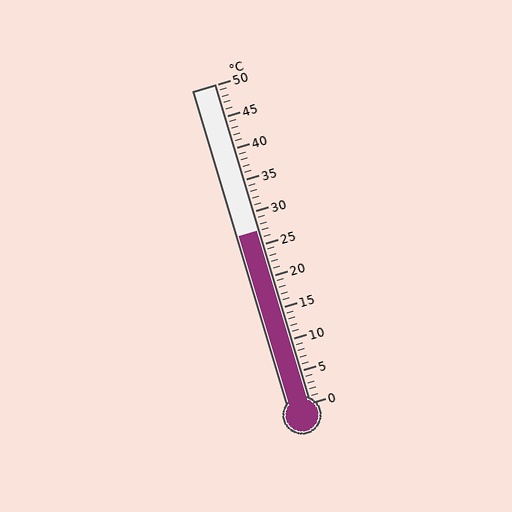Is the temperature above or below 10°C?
The temperature is above 10°C.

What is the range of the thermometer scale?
The thermometer scale ranges from 0°C to 50°C.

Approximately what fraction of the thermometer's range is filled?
The thermometer is filled to approximately 55% of its range.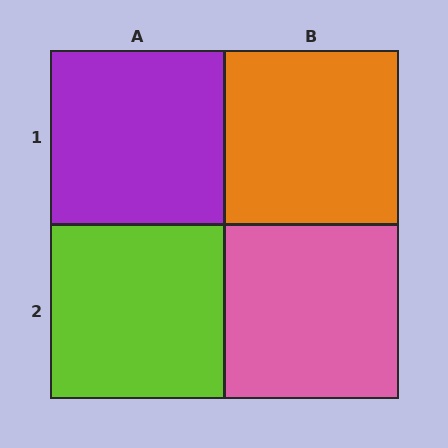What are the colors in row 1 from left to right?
Purple, orange.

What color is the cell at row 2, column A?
Lime.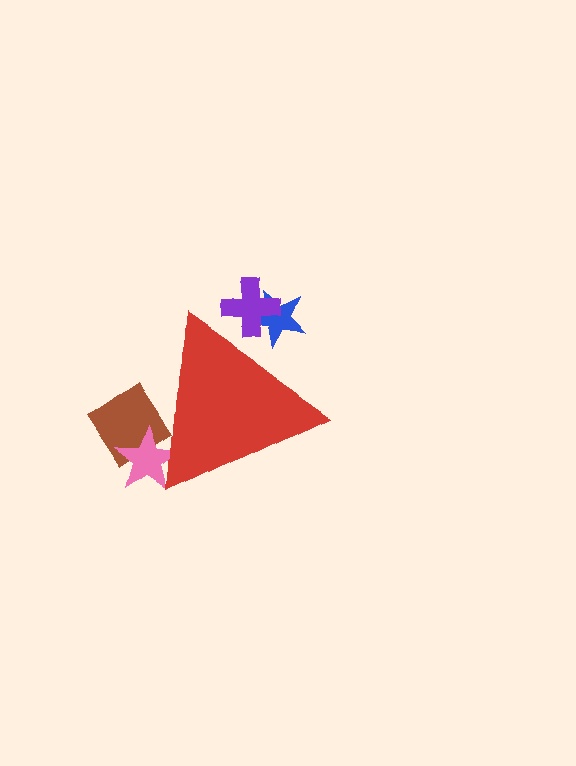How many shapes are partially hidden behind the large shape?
4 shapes are partially hidden.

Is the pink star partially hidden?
Yes, the pink star is partially hidden behind the red triangle.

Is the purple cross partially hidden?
Yes, the purple cross is partially hidden behind the red triangle.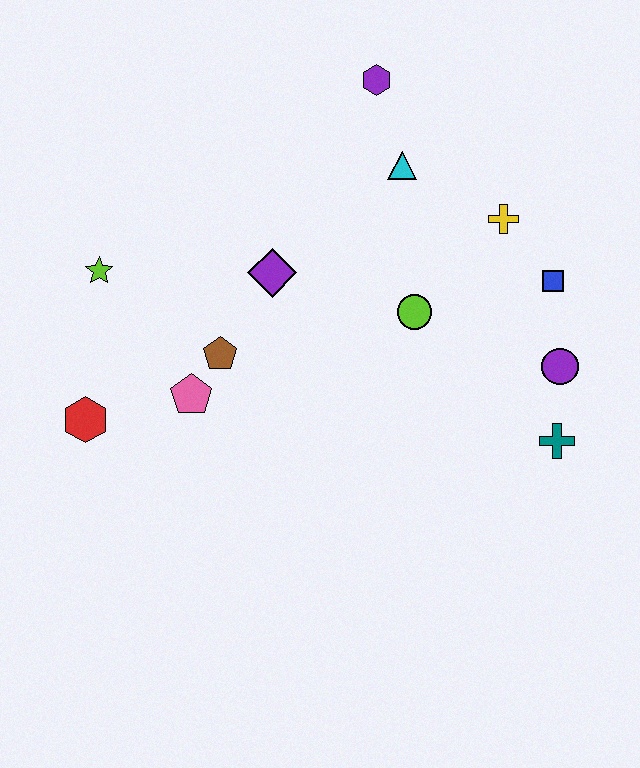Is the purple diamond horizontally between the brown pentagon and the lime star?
No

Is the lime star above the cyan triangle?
No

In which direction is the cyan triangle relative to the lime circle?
The cyan triangle is above the lime circle.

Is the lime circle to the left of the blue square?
Yes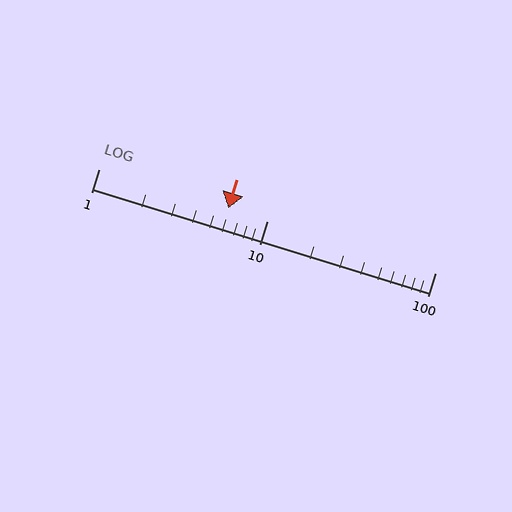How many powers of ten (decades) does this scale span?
The scale spans 2 decades, from 1 to 100.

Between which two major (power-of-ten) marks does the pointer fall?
The pointer is between 1 and 10.